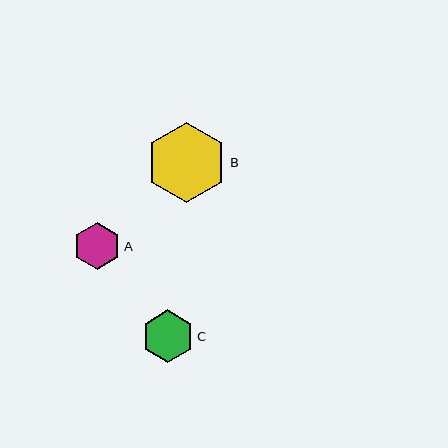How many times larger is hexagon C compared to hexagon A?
Hexagon C is approximately 1.1 times the size of hexagon A.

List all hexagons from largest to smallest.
From largest to smallest: B, C, A.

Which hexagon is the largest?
Hexagon B is the largest with a size of approximately 80 pixels.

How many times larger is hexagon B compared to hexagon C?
Hexagon B is approximately 1.5 times the size of hexagon C.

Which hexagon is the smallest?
Hexagon A is the smallest with a size of approximately 47 pixels.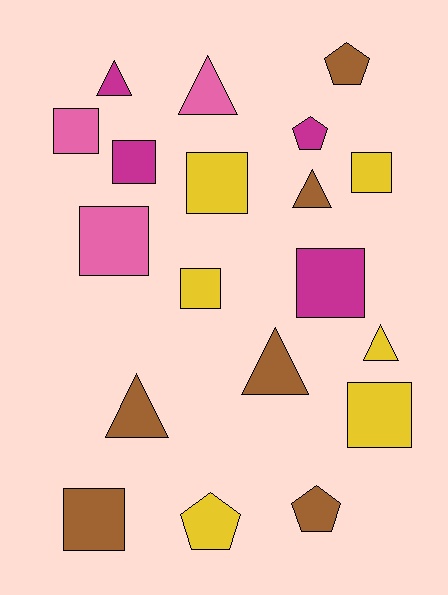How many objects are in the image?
There are 19 objects.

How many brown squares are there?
There is 1 brown square.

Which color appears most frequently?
Brown, with 6 objects.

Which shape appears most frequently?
Square, with 9 objects.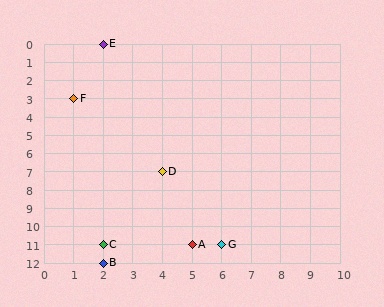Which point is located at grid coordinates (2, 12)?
Point B is at (2, 12).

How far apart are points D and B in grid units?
Points D and B are 2 columns and 5 rows apart (about 5.4 grid units diagonally).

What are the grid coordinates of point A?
Point A is at grid coordinates (5, 11).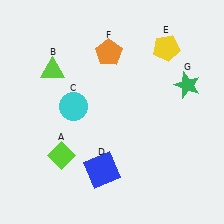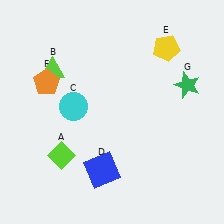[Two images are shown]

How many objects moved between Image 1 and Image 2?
1 object moved between the two images.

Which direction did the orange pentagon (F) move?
The orange pentagon (F) moved left.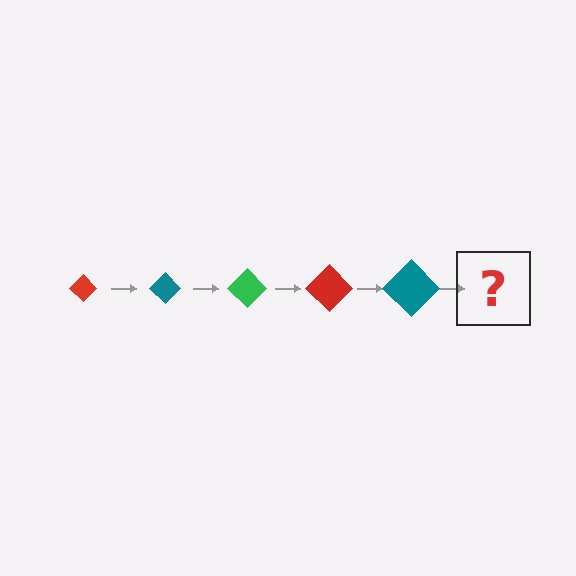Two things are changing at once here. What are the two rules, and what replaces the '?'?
The two rules are that the diamond grows larger each step and the color cycles through red, teal, and green. The '?' should be a green diamond, larger than the previous one.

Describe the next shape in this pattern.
It should be a green diamond, larger than the previous one.